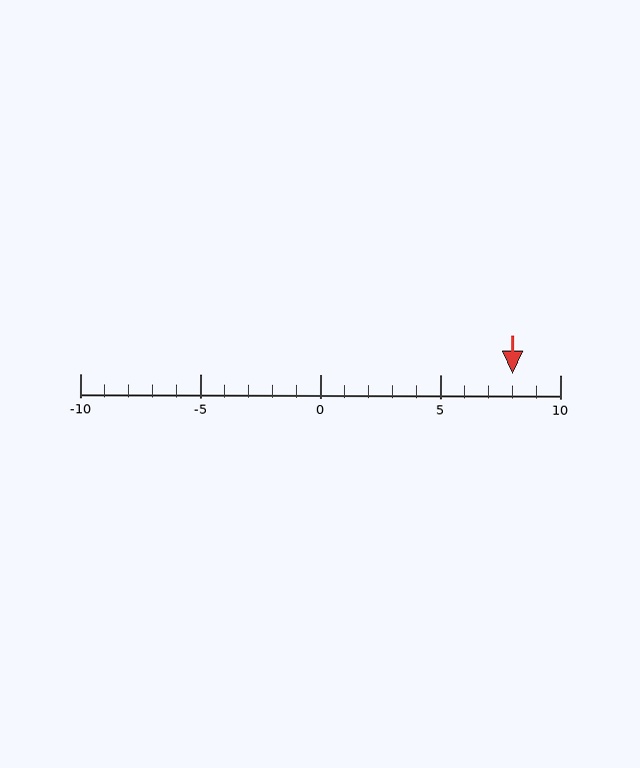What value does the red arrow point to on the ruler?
The red arrow points to approximately 8.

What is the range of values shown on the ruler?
The ruler shows values from -10 to 10.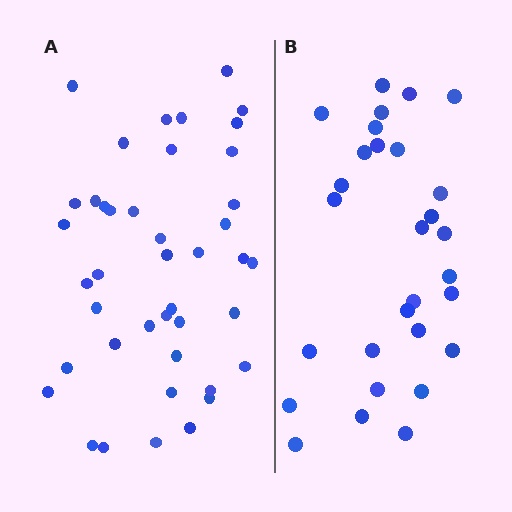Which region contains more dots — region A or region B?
Region A (the left region) has more dots.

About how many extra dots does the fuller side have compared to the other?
Region A has approximately 15 more dots than region B.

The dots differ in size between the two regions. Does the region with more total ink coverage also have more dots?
No. Region B has more total ink coverage because its dots are larger, but region A actually contains more individual dots. Total area can be misleading — the number of items is what matters here.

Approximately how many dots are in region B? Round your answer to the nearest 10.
About 30 dots. (The exact count is 29, which rounds to 30.)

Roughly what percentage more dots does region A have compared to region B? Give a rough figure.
About 45% more.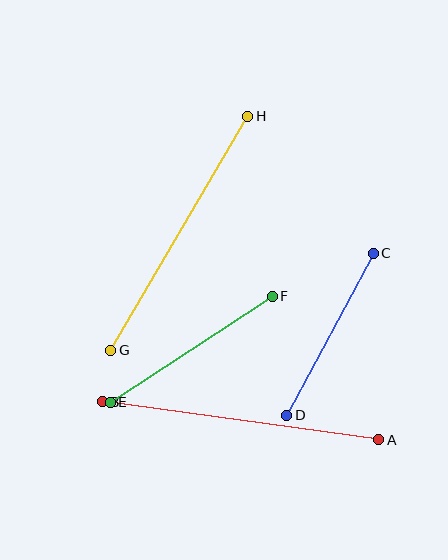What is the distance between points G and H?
The distance is approximately 272 pixels.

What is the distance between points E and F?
The distance is approximately 193 pixels.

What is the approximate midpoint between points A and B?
The midpoint is at approximately (240, 421) pixels.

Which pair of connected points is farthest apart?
Points A and B are farthest apart.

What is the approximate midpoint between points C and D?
The midpoint is at approximately (330, 334) pixels.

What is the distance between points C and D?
The distance is approximately 184 pixels.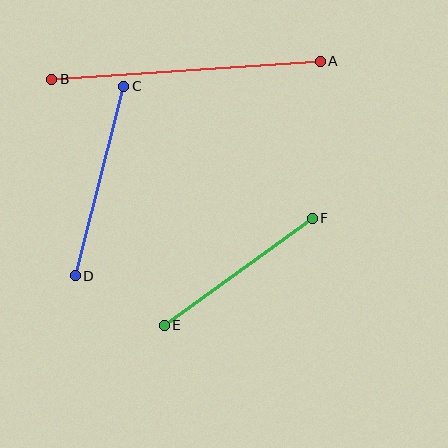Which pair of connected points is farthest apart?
Points A and B are farthest apart.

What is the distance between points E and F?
The distance is approximately 183 pixels.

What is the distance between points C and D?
The distance is approximately 196 pixels.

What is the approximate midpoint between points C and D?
The midpoint is at approximately (99, 181) pixels.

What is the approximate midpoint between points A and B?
The midpoint is at approximately (186, 70) pixels.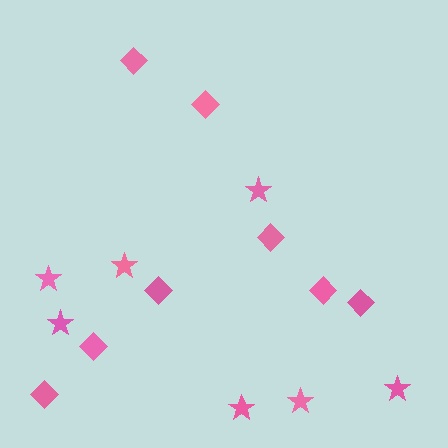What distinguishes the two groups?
There are 2 groups: one group of diamonds (8) and one group of stars (7).